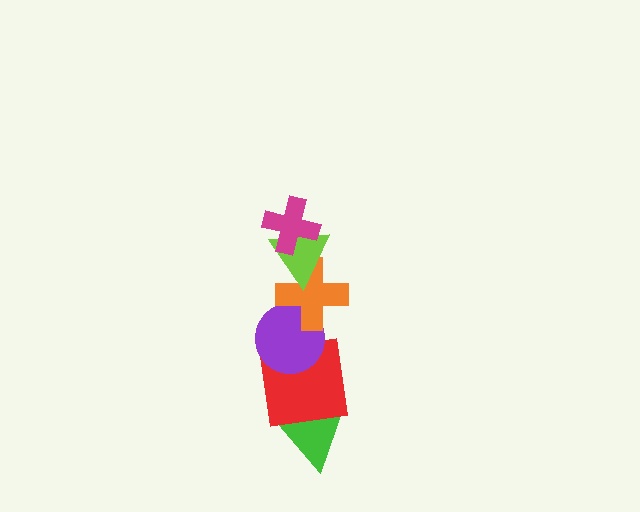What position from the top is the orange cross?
The orange cross is 3rd from the top.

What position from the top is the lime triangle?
The lime triangle is 2nd from the top.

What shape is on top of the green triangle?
The red square is on top of the green triangle.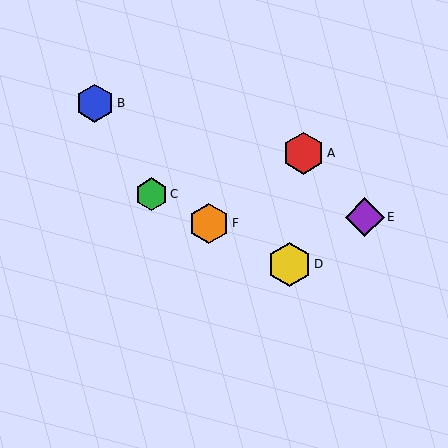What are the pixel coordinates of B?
Object B is at (95, 103).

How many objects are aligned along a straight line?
3 objects (C, D, F) are aligned along a straight line.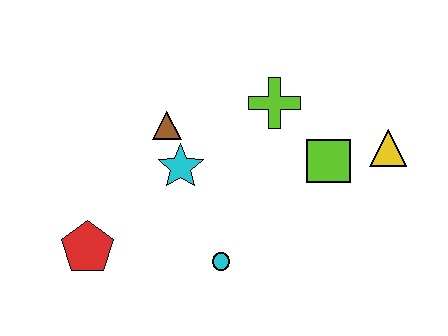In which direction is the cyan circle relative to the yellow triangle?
The cyan circle is to the left of the yellow triangle.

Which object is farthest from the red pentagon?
The yellow triangle is farthest from the red pentagon.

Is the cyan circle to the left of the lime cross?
Yes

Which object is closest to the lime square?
The yellow triangle is closest to the lime square.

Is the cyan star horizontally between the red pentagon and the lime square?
Yes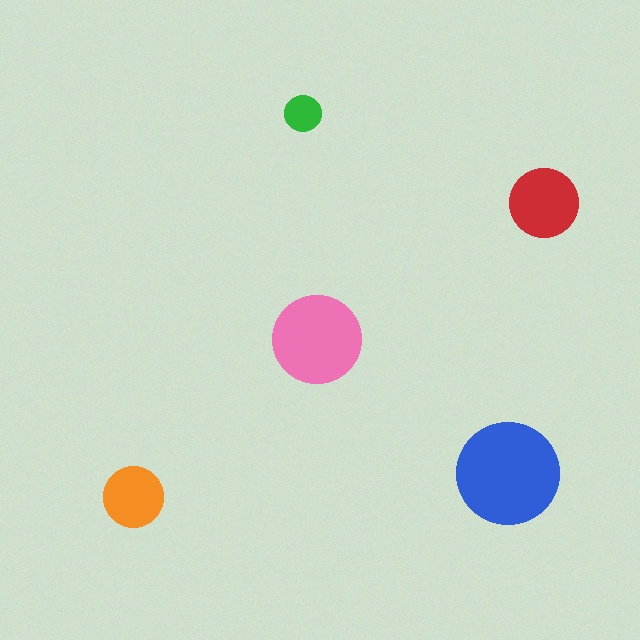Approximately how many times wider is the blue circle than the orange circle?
About 1.5 times wider.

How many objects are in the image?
There are 5 objects in the image.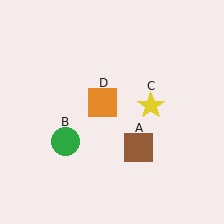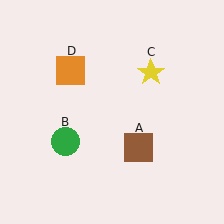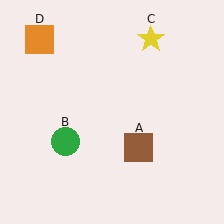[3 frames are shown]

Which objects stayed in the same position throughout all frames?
Brown square (object A) and green circle (object B) remained stationary.